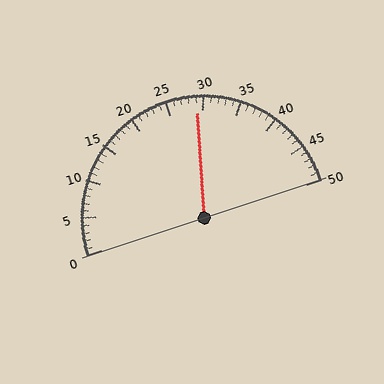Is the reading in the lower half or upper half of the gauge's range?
The reading is in the upper half of the range (0 to 50).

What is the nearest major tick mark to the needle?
The nearest major tick mark is 30.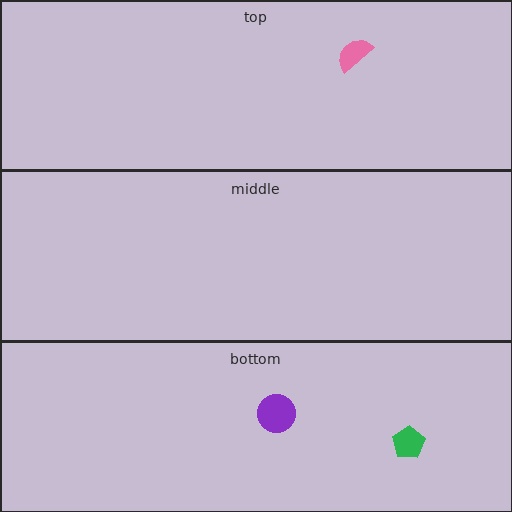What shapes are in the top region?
The pink semicircle.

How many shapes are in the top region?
1.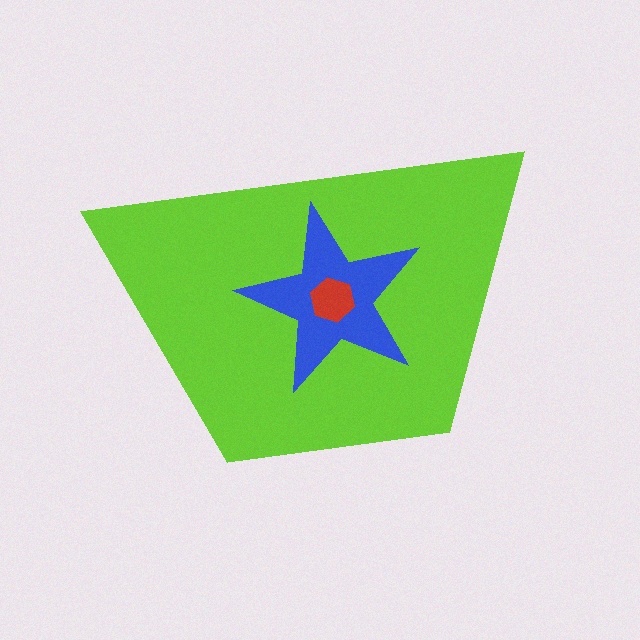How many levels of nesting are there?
3.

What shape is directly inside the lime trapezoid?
The blue star.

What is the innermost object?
The red hexagon.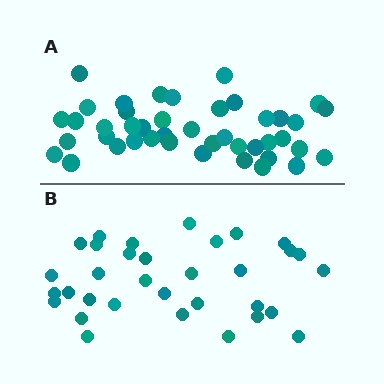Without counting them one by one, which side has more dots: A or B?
Region A (the top region) has more dots.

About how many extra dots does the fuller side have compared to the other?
Region A has roughly 10 or so more dots than region B.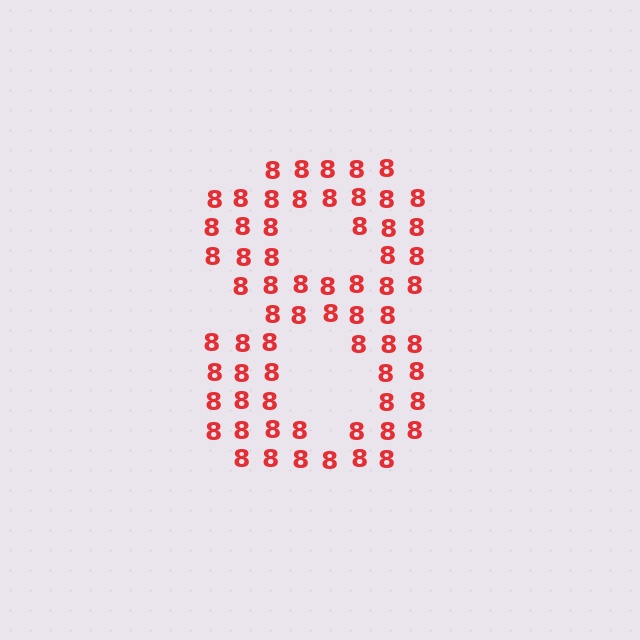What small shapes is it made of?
It is made of small digit 8's.